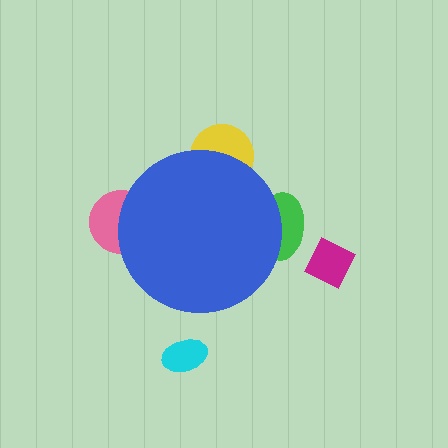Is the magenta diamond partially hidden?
No, the magenta diamond is fully visible.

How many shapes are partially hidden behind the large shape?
3 shapes are partially hidden.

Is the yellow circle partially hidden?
Yes, the yellow circle is partially hidden behind the blue circle.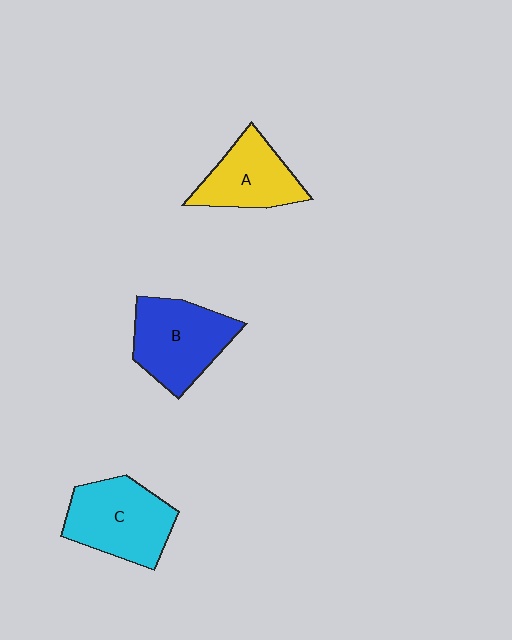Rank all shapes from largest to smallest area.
From largest to smallest: C (cyan), B (blue), A (yellow).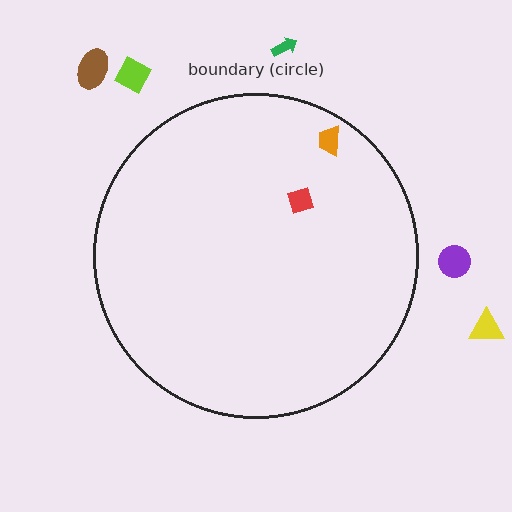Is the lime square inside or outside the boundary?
Outside.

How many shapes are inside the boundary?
2 inside, 5 outside.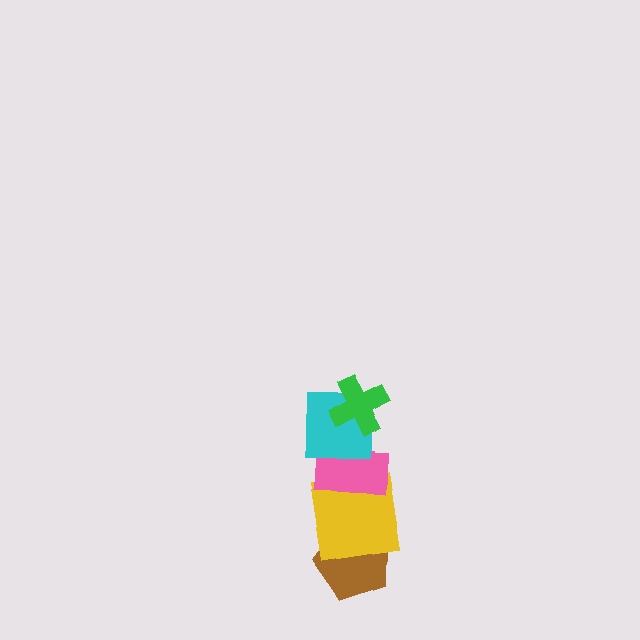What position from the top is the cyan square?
The cyan square is 2nd from the top.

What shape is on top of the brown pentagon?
The yellow square is on top of the brown pentagon.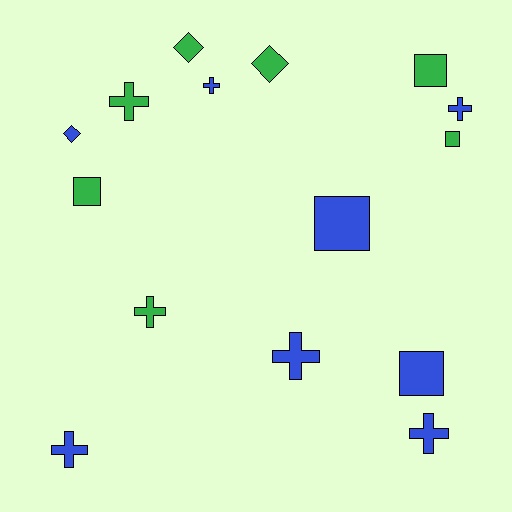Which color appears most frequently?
Blue, with 8 objects.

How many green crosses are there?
There are 2 green crosses.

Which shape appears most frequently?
Cross, with 7 objects.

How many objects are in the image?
There are 15 objects.